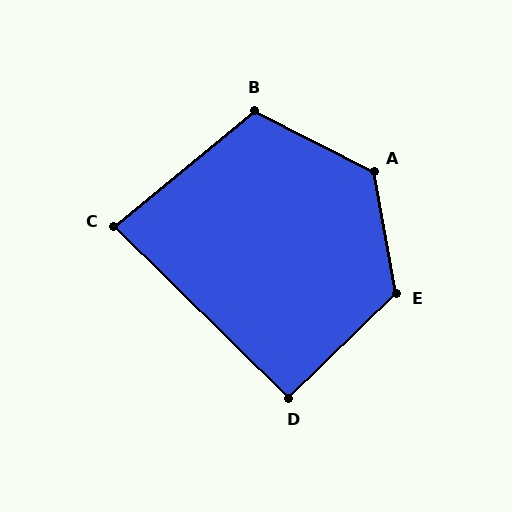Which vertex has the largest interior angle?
A, at approximately 127 degrees.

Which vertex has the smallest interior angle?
C, at approximately 84 degrees.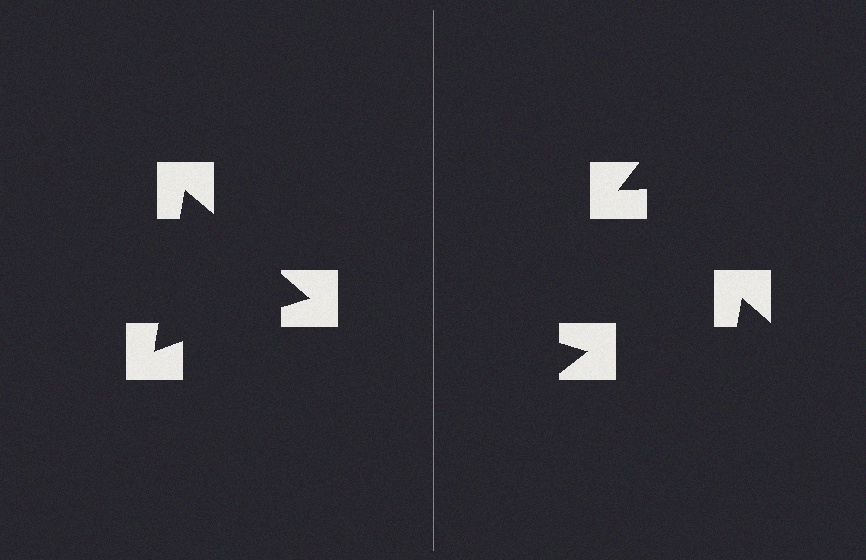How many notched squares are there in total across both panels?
6 — 3 on each side.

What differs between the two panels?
The notched squares are positioned identically on both sides; only the wedge orientations differ. On the left they align to a triangle; on the right they are misaligned.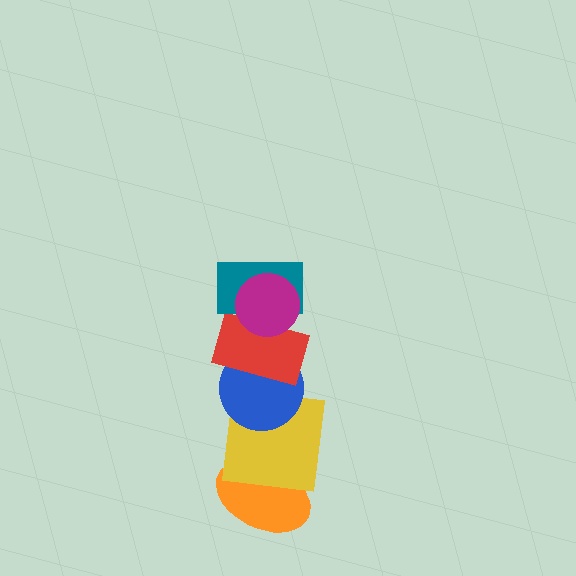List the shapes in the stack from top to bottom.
From top to bottom: the magenta circle, the teal rectangle, the red rectangle, the blue circle, the yellow square, the orange ellipse.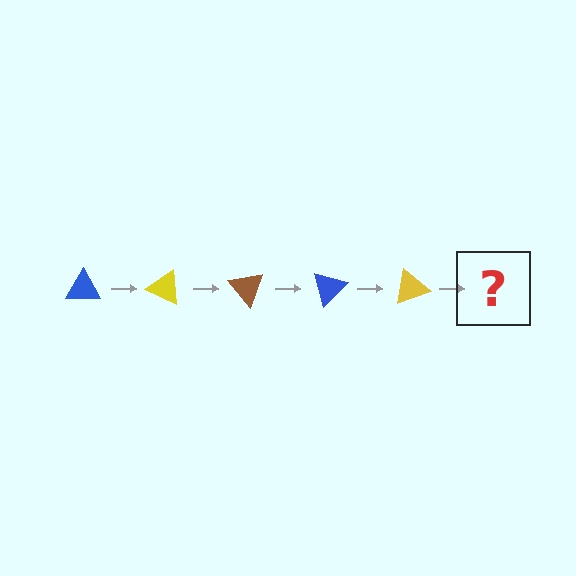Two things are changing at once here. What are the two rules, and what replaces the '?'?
The two rules are that it rotates 25 degrees each step and the color cycles through blue, yellow, and brown. The '?' should be a brown triangle, rotated 125 degrees from the start.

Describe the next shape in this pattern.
It should be a brown triangle, rotated 125 degrees from the start.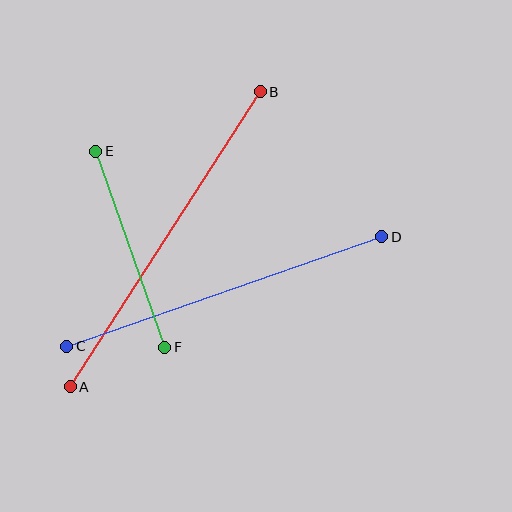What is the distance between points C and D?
The distance is approximately 333 pixels.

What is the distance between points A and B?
The distance is approximately 351 pixels.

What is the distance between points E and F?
The distance is approximately 208 pixels.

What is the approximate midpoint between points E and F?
The midpoint is at approximately (130, 249) pixels.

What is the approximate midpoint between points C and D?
The midpoint is at approximately (224, 291) pixels.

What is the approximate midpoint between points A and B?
The midpoint is at approximately (165, 239) pixels.